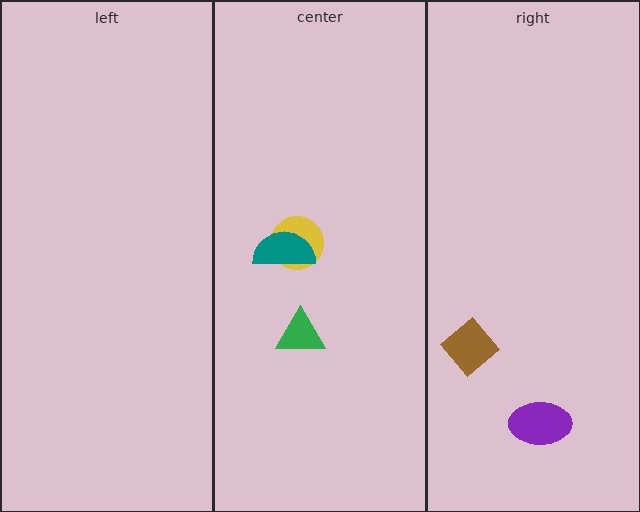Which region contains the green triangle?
The center region.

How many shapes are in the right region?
2.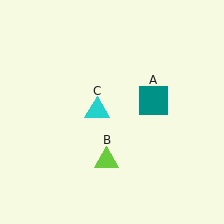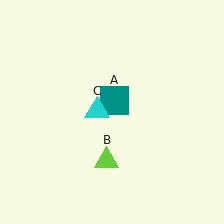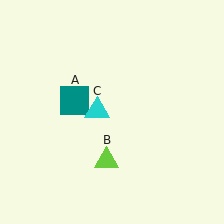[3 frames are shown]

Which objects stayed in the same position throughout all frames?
Lime triangle (object B) and cyan triangle (object C) remained stationary.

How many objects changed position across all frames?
1 object changed position: teal square (object A).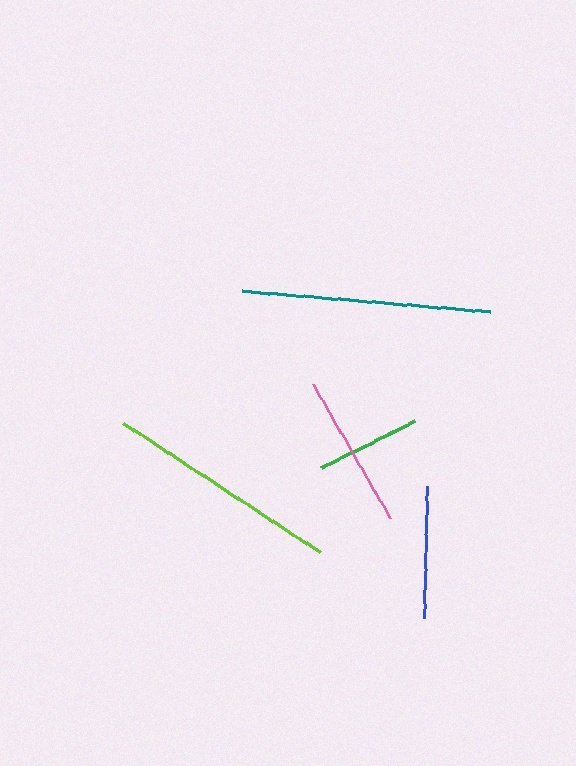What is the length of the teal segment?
The teal segment is approximately 248 pixels long.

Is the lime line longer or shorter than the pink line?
The lime line is longer than the pink line.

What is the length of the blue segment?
The blue segment is approximately 133 pixels long.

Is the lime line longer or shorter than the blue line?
The lime line is longer than the blue line.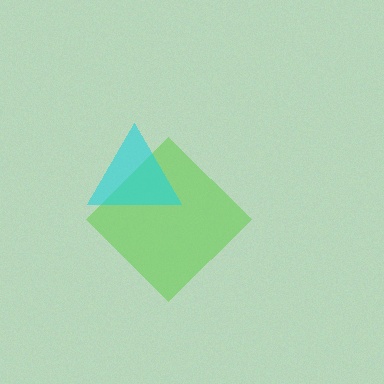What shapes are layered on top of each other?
The layered shapes are: a lime diamond, a cyan triangle.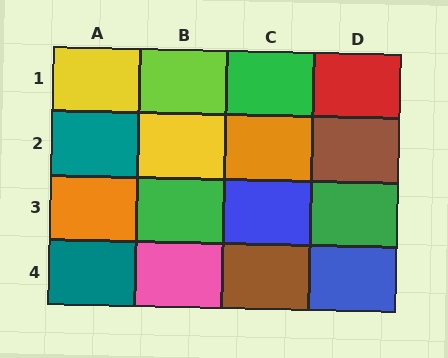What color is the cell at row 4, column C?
Brown.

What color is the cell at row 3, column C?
Blue.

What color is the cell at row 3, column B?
Green.